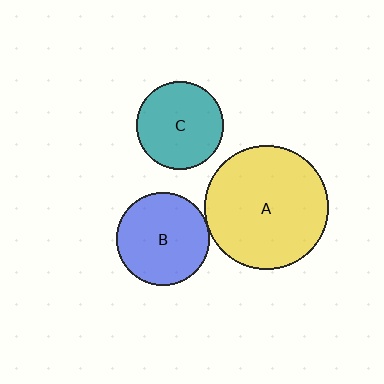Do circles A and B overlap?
Yes.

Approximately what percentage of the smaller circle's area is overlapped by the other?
Approximately 5%.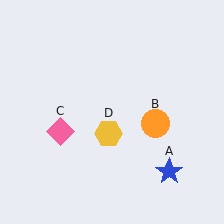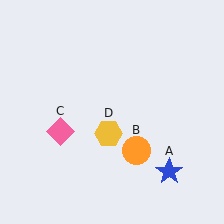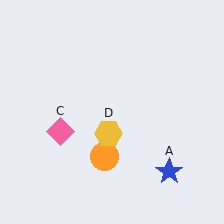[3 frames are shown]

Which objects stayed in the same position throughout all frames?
Blue star (object A) and pink diamond (object C) and yellow hexagon (object D) remained stationary.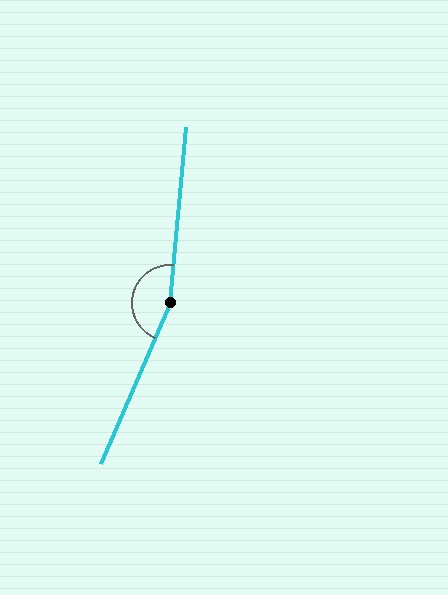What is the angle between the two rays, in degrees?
Approximately 162 degrees.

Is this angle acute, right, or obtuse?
It is obtuse.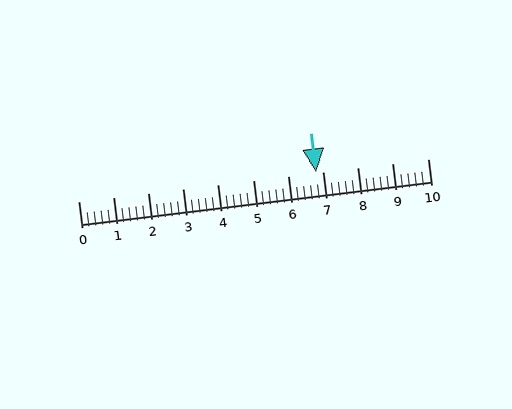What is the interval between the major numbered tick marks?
The major tick marks are spaced 1 units apart.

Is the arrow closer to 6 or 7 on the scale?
The arrow is closer to 7.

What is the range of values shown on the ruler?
The ruler shows values from 0 to 10.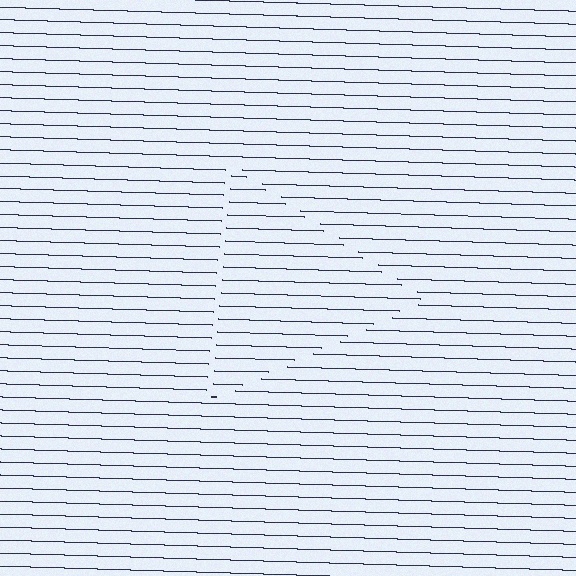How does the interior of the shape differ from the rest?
The interior of the shape contains the same grating, shifted by half a period — the contour is defined by the phase discontinuity where line-ends from the inner and outer gratings abut.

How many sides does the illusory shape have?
3 sides — the line-ends trace a triangle.